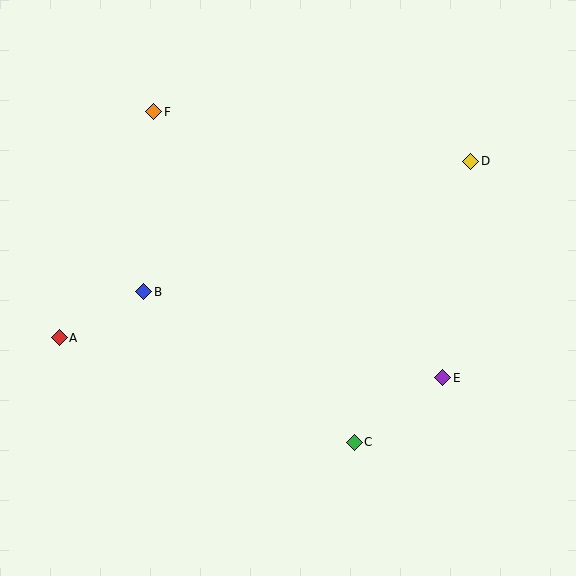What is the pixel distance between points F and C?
The distance between F and C is 387 pixels.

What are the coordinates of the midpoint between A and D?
The midpoint between A and D is at (265, 250).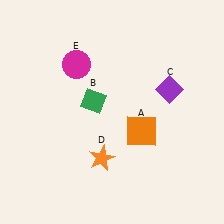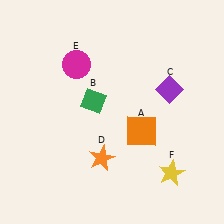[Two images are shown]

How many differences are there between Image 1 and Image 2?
There is 1 difference between the two images.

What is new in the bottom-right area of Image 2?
A yellow star (F) was added in the bottom-right area of Image 2.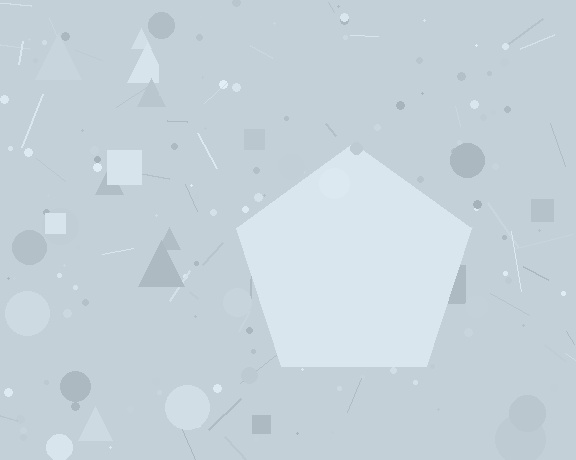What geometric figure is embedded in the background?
A pentagon is embedded in the background.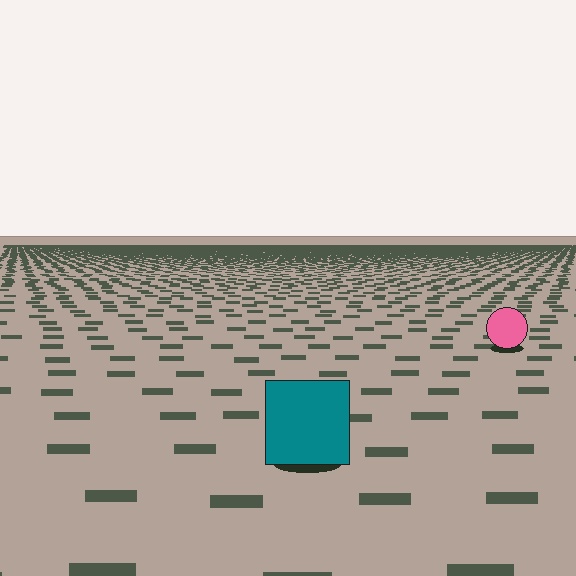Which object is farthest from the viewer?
The pink circle is farthest from the viewer. It appears smaller and the ground texture around it is denser.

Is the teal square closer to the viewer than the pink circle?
Yes. The teal square is closer — you can tell from the texture gradient: the ground texture is coarser near it.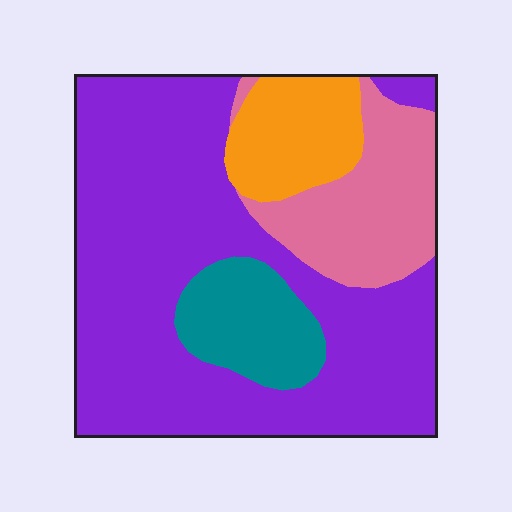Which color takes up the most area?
Purple, at roughly 60%.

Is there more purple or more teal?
Purple.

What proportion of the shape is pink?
Pink covers about 15% of the shape.